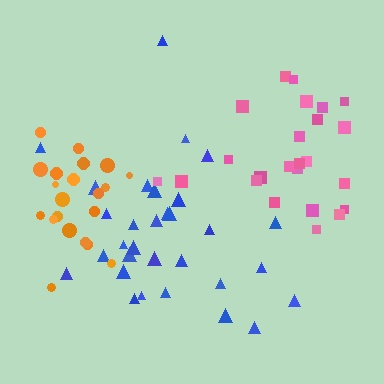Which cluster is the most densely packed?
Orange.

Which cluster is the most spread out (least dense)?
Blue.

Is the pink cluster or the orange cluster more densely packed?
Orange.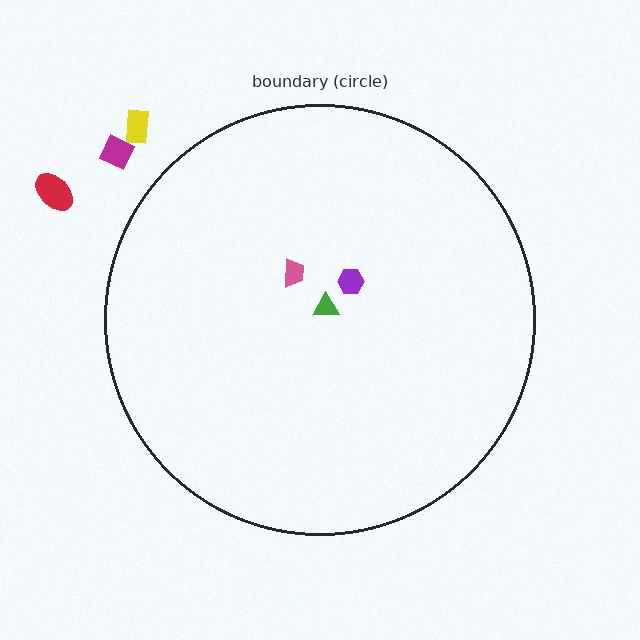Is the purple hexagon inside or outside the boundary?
Inside.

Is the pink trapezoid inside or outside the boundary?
Inside.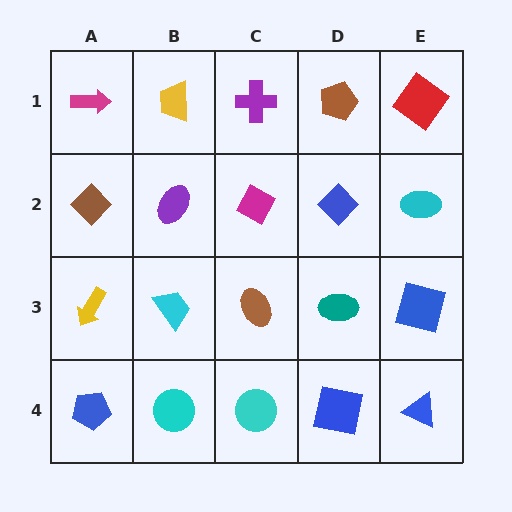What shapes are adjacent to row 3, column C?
A magenta diamond (row 2, column C), a cyan circle (row 4, column C), a cyan trapezoid (row 3, column B), a teal ellipse (row 3, column D).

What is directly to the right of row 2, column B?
A magenta diamond.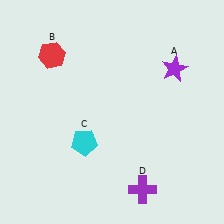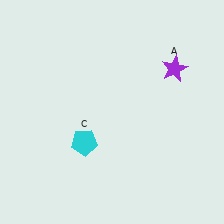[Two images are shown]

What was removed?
The purple cross (D), the red hexagon (B) were removed in Image 2.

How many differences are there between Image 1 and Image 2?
There are 2 differences between the two images.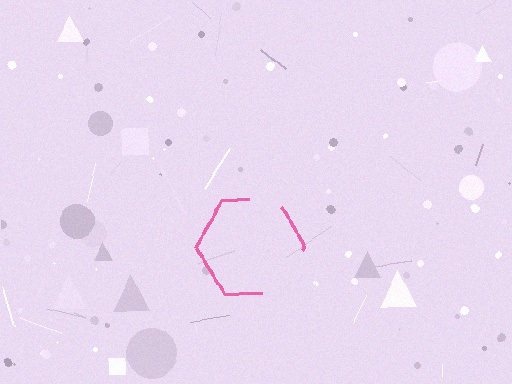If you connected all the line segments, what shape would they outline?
They would outline a hexagon.